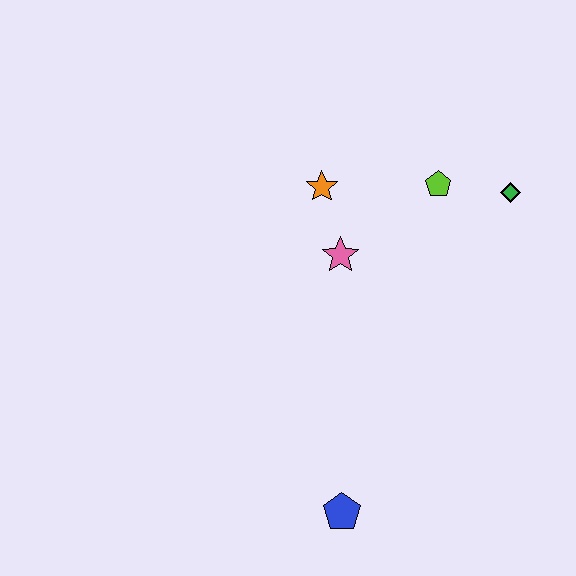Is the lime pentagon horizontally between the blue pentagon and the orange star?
No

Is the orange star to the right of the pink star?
No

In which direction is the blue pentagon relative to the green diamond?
The blue pentagon is below the green diamond.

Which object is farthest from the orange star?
The blue pentagon is farthest from the orange star.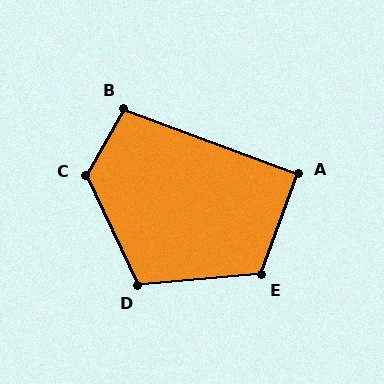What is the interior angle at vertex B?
Approximately 99 degrees (obtuse).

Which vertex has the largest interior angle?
C, at approximately 125 degrees.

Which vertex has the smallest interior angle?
A, at approximately 90 degrees.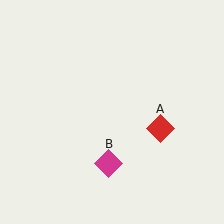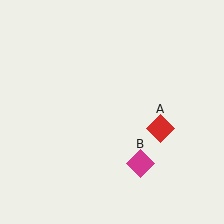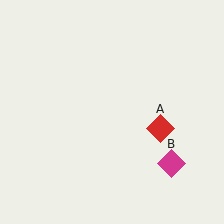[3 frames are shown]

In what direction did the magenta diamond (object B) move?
The magenta diamond (object B) moved right.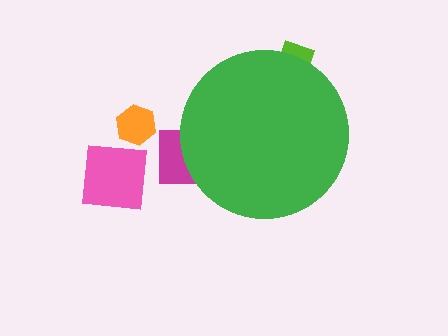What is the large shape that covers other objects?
A green circle.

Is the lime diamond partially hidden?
Yes, the lime diamond is partially hidden behind the green circle.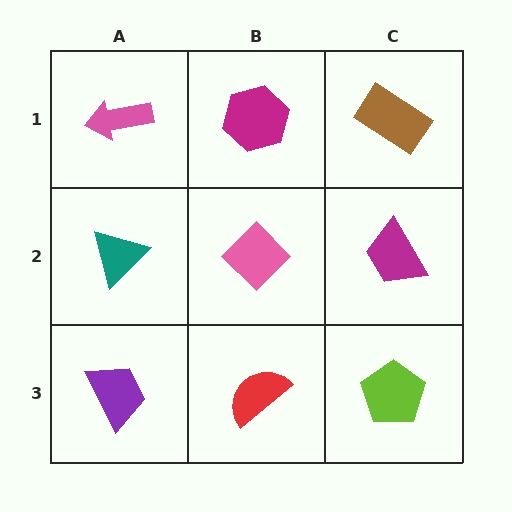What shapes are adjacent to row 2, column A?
A pink arrow (row 1, column A), a purple trapezoid (row 3, column A), a pink diamond (row 2, column B).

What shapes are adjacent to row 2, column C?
A brown rectangle (row 1, column C), a lime pentagon (row 3, column C), a pink diamond (row 2, column B).